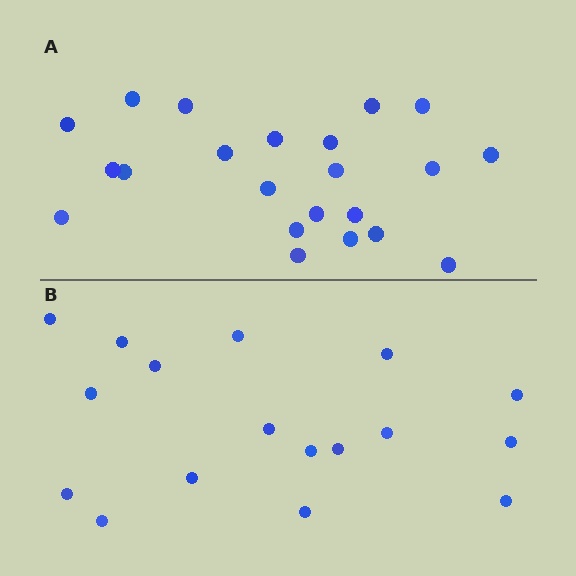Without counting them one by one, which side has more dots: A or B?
Region A (the top region) has more dots.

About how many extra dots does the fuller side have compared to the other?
Region A has about 5 more dots than region B.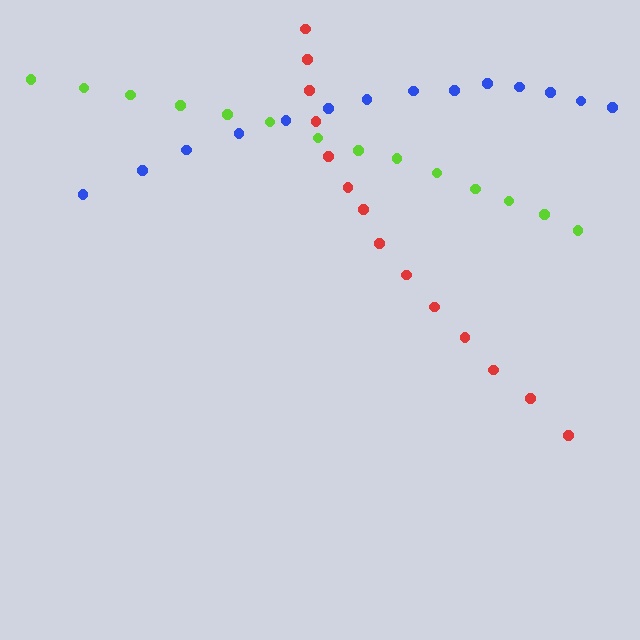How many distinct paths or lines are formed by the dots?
There are 3 distinct paths.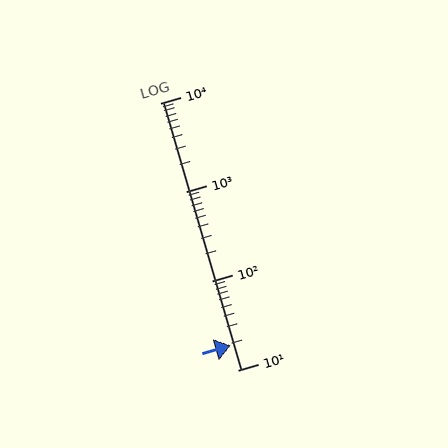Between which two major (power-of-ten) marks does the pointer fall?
The pointer is between 10 and 100.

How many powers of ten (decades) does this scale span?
The scale spans 3 decades, from 10 to 10000.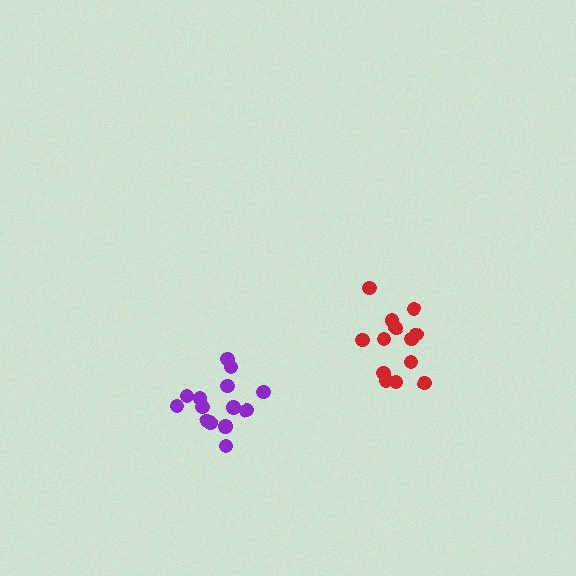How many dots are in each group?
Group 1: 13 dots, Group 2: 14 dots (27 total).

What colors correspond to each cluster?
The clusters are colored: red, purple.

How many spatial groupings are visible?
There are 2 spatial groupings.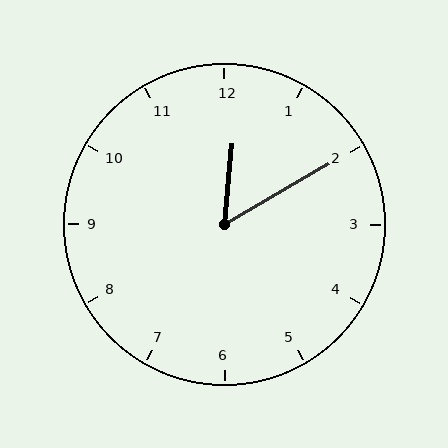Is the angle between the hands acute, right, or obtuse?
It is acute.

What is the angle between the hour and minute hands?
Approximately 55 degrees.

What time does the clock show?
12:10.